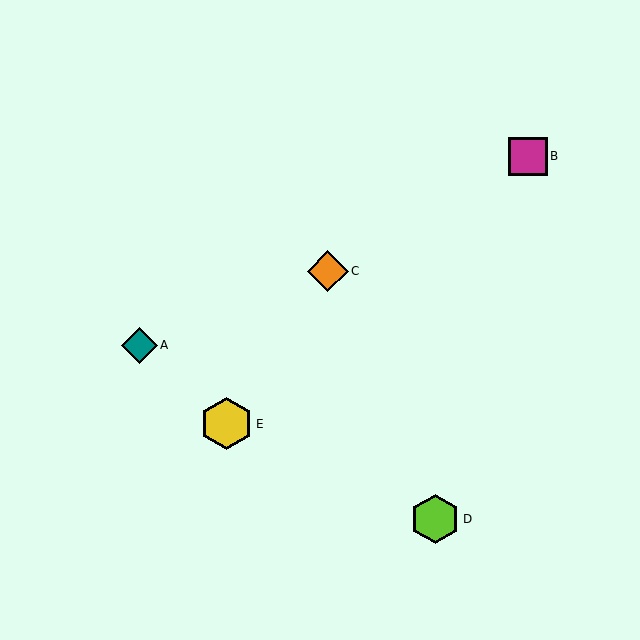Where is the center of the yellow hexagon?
The center of the yellow hexagon is at (227, 424).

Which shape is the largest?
The yellow hexagon (labeled E) is the largest.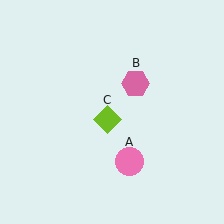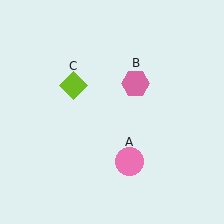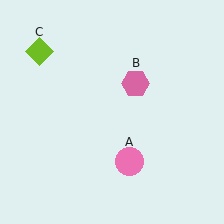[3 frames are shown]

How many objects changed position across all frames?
1 object changed position: lime diamond (object C).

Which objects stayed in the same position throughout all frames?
Pink circle (object A) and pink hexagon (object B) remained stationary.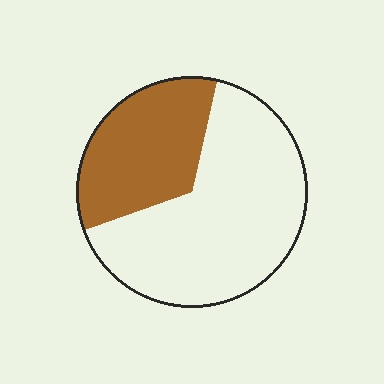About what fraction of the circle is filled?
About one third (1/3).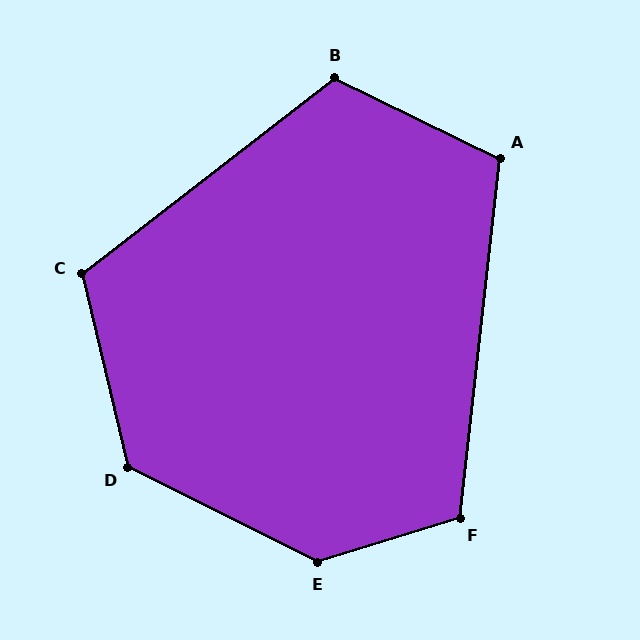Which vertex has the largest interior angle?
E, at approximately 136 degrees.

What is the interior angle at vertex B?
Approximately 116 degrees (obtuse).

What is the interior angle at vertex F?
Approximately 114 degrees (obtuse).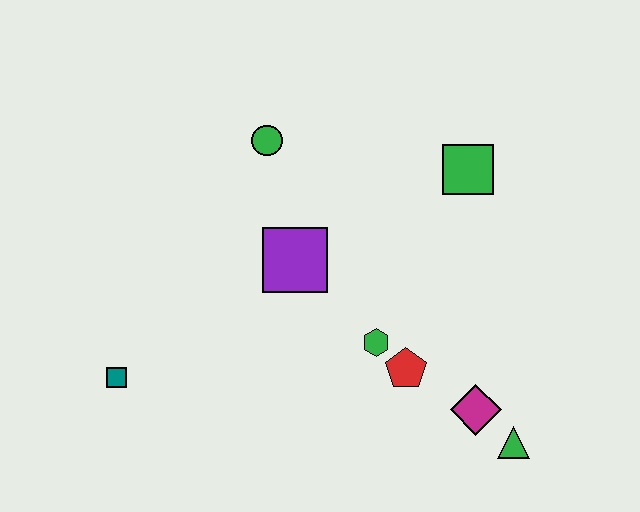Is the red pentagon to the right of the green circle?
Yes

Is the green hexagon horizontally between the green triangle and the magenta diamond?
No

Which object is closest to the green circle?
The purple square is closest to the green circle.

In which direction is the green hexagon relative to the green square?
The green hexagon is below the green square.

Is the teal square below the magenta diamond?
No